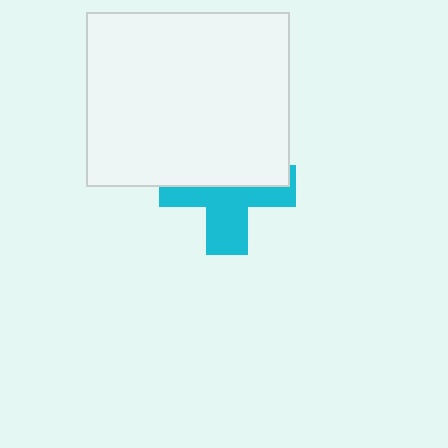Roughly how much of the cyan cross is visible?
About half of it is visible (roughly 50%).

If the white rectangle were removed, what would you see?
You would see the complete cyan cross.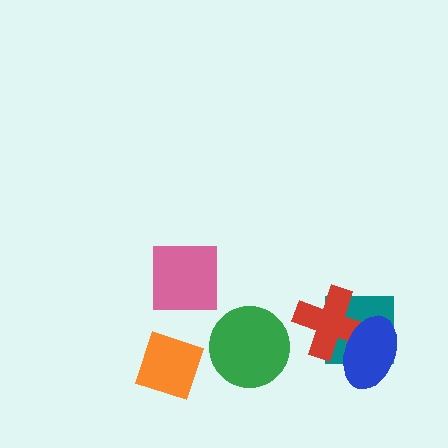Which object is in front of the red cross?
The blue ellipse is in front of the red cross.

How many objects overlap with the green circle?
0 objects overlap with the green circle.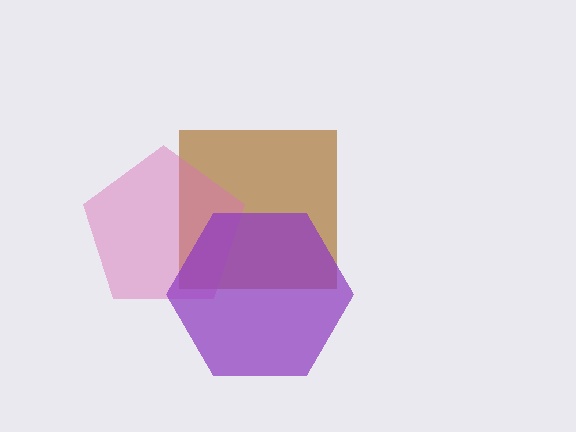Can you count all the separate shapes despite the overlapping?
Yes, there are 3 separate shapes.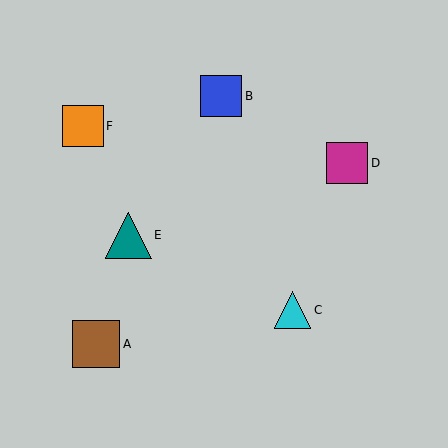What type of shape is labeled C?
Shape C is a cyan triangle.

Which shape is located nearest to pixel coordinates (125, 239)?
The teal triangle (labeled E) at (128, 236) is nearest to that location.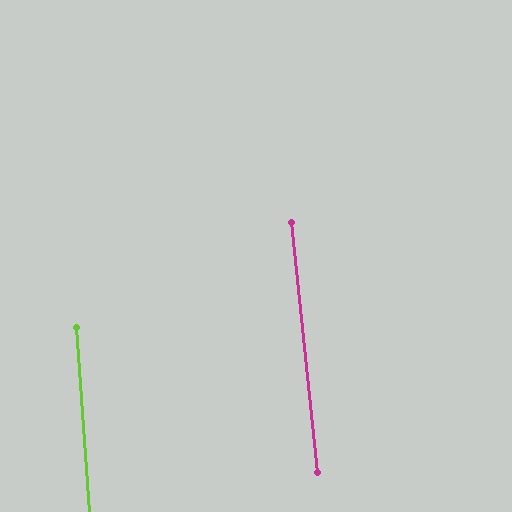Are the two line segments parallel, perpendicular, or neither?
Parallel — their directions differ by only 1.8°.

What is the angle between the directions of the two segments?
Approximately 2 degrees.